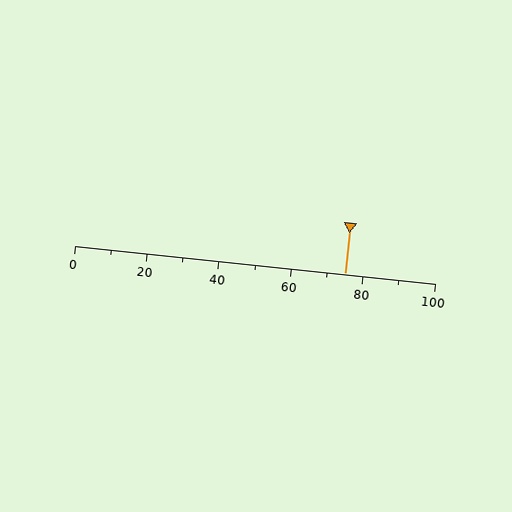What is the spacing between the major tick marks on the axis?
The major ticks are spaced 20 apart.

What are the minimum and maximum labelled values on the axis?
The axis runs from 0 to 100.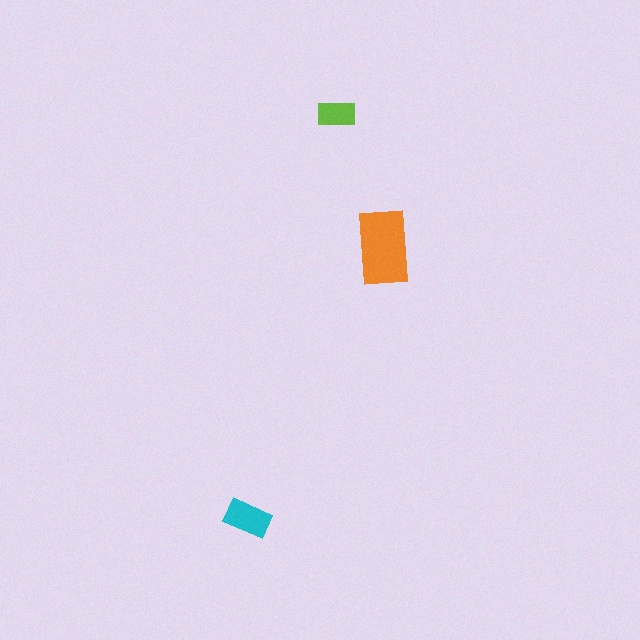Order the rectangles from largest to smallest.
the orange one, the cyan one, the lime one.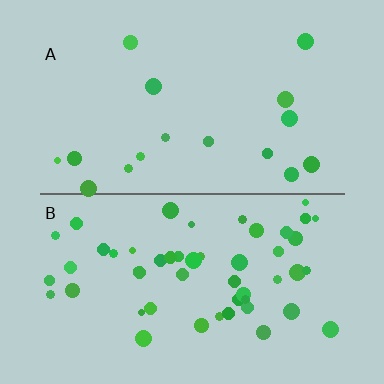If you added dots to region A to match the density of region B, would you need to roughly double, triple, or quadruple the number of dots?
Approximately triple.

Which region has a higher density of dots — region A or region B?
B (the bottom).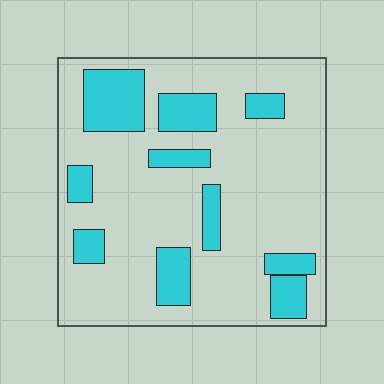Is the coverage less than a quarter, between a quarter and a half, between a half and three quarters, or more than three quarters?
Less than a quarter.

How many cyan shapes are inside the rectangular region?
10.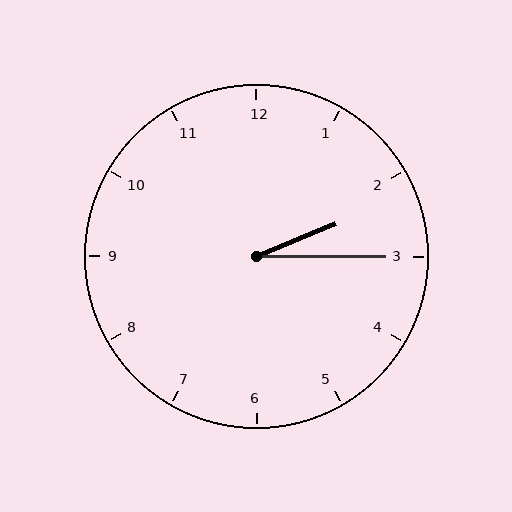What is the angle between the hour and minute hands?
Approximately 22 degrees.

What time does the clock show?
2:15.